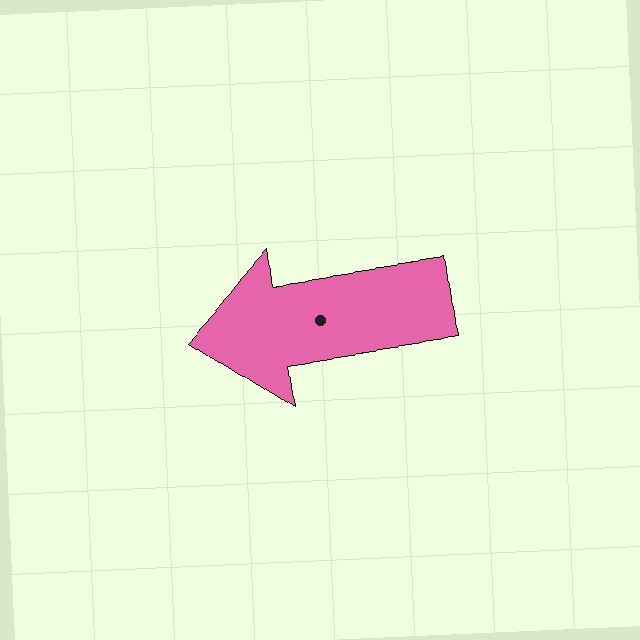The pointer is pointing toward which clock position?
Roughly 9 o'clock.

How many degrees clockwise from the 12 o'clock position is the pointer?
Approximately 262 degrees.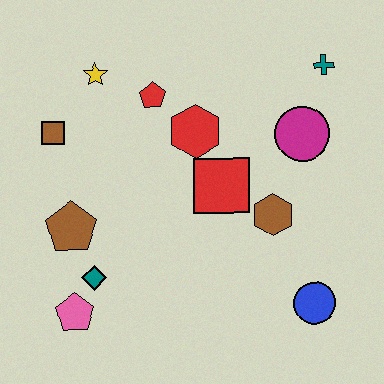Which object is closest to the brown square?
The yellow star is closest to the brown square.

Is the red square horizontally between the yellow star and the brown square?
No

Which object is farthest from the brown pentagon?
The teal cross is farthest from the brown pentagon.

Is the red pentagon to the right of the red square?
No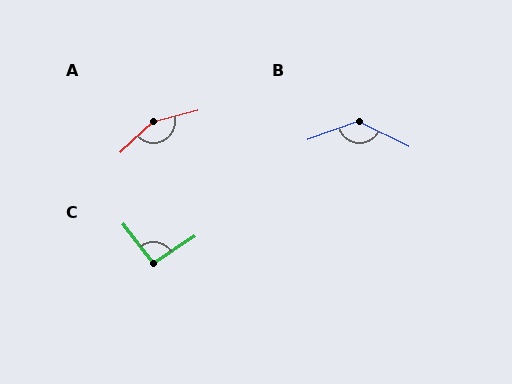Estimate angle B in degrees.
Approximately 135 degrees.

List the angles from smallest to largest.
C (94°), B (135°), A (151°).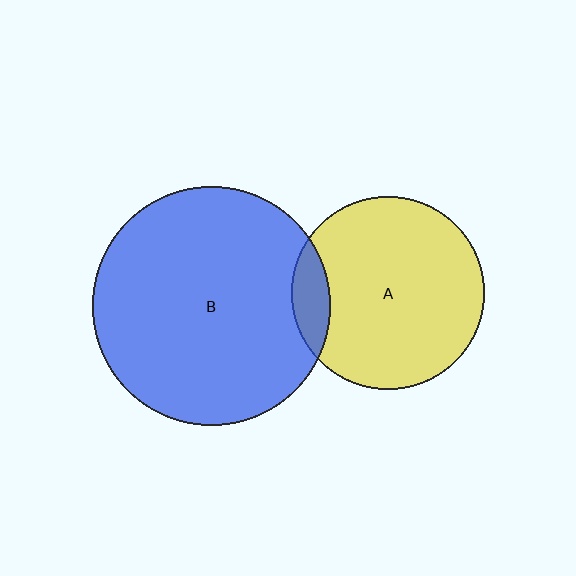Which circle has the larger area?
Circle B (blue).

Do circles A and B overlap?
Yes.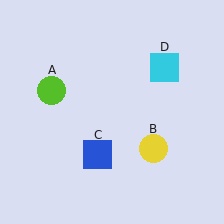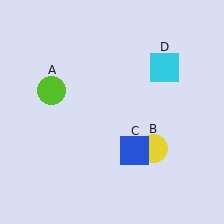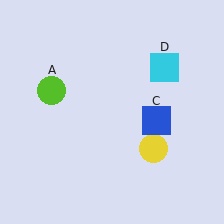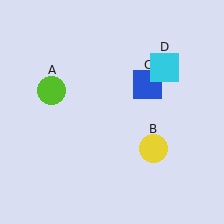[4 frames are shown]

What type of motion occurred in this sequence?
The blue square (object C) rotated counterclockwise around the center of the scene.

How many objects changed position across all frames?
1 object changed position: blue square (object C).